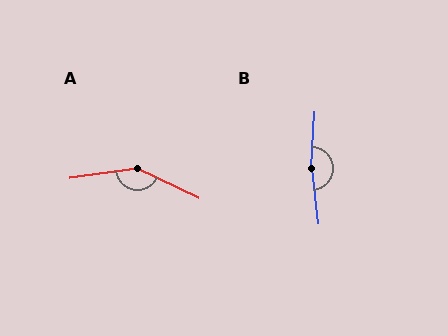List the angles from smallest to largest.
A (147°), B (170°).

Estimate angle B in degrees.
Approximately 170 degrees.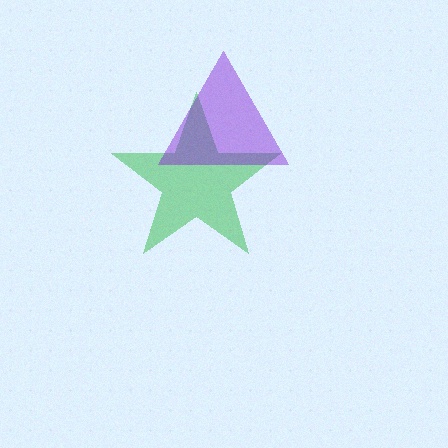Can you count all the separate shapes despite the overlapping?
Yes, there are 2 separate shapes.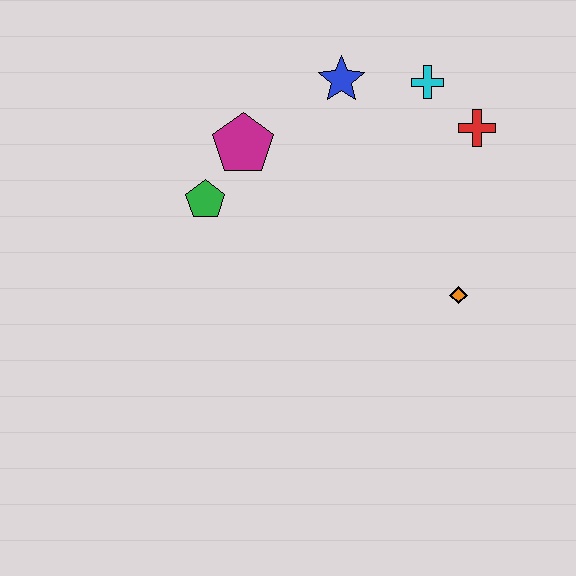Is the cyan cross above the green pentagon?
Yes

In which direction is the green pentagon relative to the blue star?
The green pentagon is to the left of the blue star.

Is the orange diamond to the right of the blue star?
Yes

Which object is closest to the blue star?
The cyan cross is closest to the blue star.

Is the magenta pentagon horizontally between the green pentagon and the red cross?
Yes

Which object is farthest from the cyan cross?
The green pentagon is farthest from the cyan cross.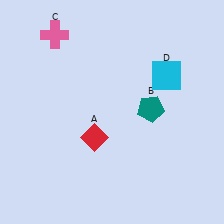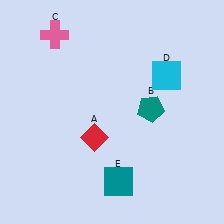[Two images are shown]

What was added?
A teal square (E) was added in Image 2.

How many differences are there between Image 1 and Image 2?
There is 1 difference between the two images.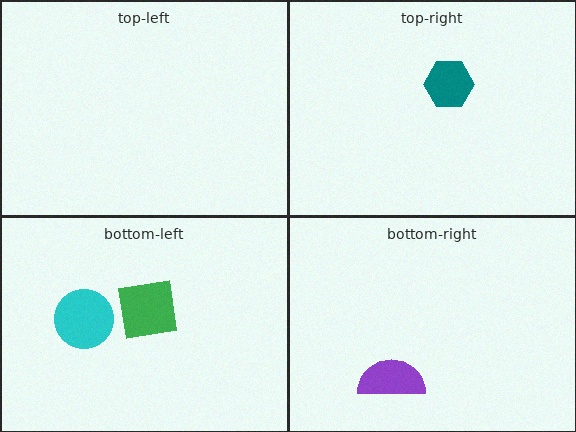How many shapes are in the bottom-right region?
1.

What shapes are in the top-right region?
The teal hexagon.